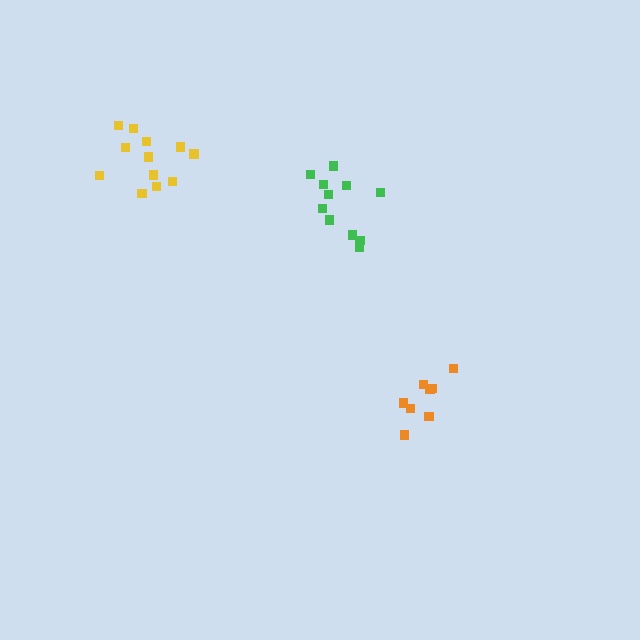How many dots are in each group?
Group 1: 11 dots, Group 2: 8 dots, Group 3: 12 dots (31 total).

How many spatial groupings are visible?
There are 3 spatial groupings.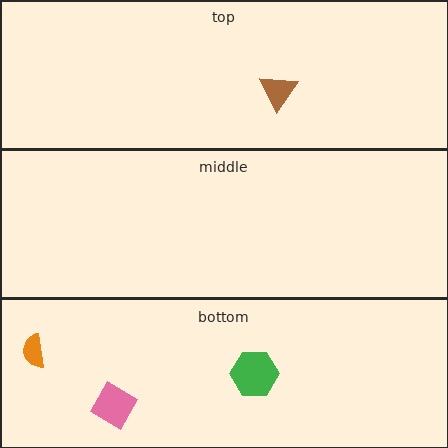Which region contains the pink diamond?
The bottom region.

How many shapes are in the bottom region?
3.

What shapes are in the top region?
The brown triangle.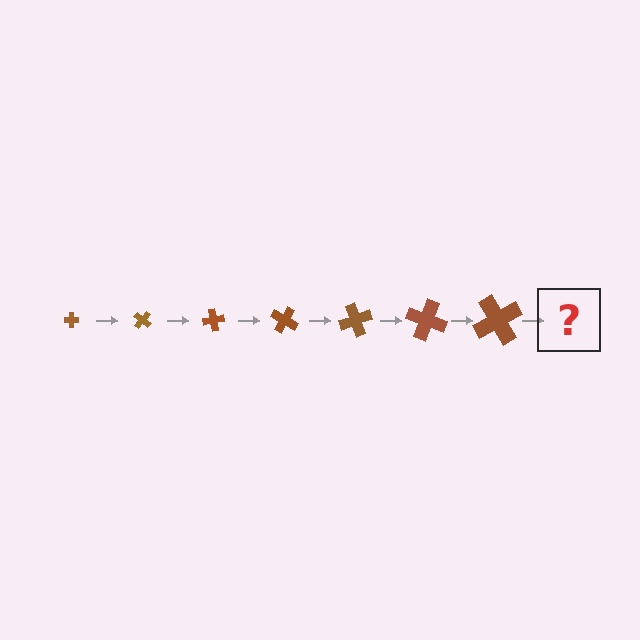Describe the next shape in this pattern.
It should be a cross, larger than the previous one and rotated 280 degrees from the start.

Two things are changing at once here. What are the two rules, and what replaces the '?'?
The two rules are that the cross grows larger each step and it rotates 40 degrees each step. The '?' should be a cross, larger than the previous one and rotated 280 degrees from the start.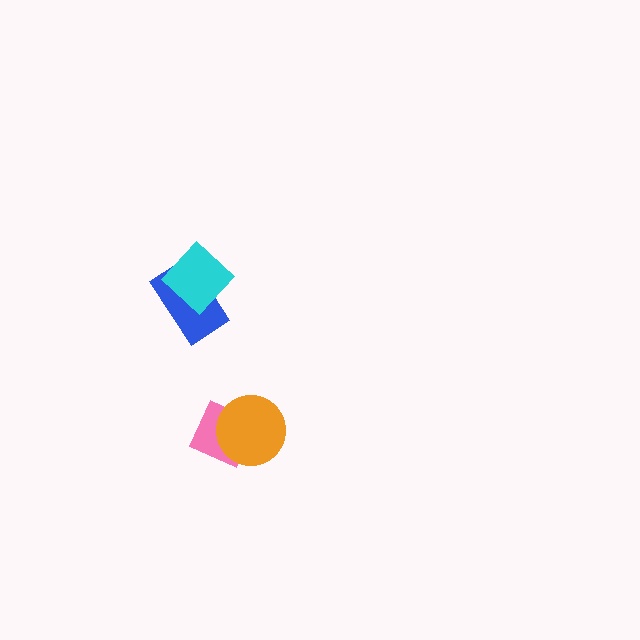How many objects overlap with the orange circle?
1 object overlaps with the orange circle.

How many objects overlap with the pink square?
1 object overlaps with the pink square.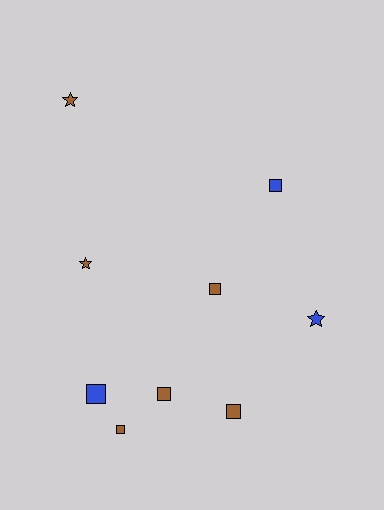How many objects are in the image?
There are 9 objects.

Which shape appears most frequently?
Square, with 6 objects.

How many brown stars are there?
There are 2 brown stars.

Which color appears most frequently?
Brown, with 6 objects.